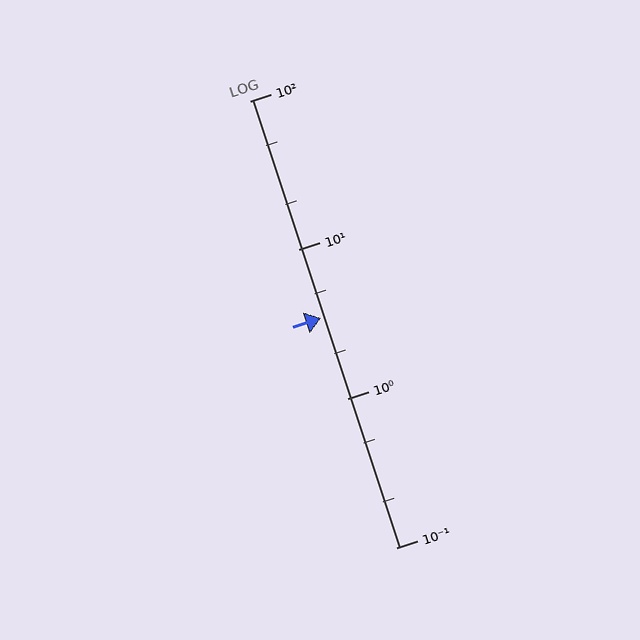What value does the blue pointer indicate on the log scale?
The pointer indicates approximately 3.5.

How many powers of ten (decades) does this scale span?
The scale spans 3 decades, from 0.1 to 100.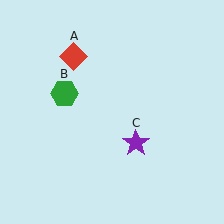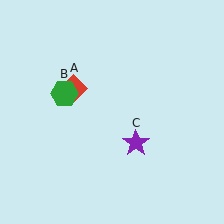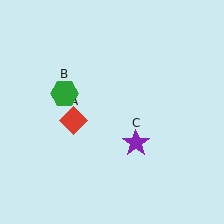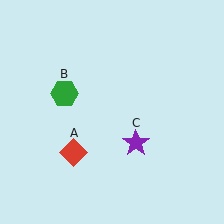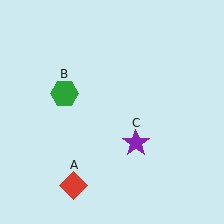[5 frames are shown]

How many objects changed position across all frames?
1 object changed position: red diamond (object A).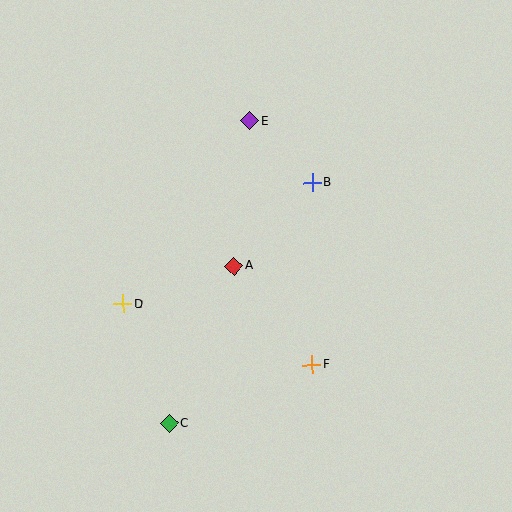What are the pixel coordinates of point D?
Point D is at (123, 304).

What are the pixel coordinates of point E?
Point E is at (250, 121).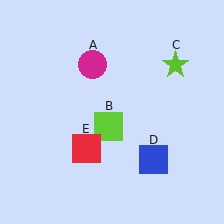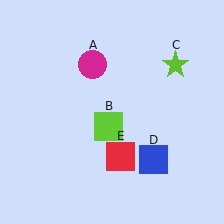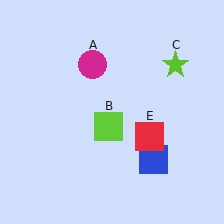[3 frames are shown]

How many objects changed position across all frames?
1 object changed position: red square (object E).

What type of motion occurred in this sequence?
The red square (object E) rotated counterclockwise around the center of the scene.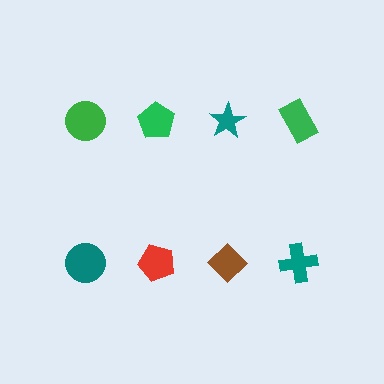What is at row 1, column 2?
A green pentagon.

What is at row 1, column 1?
A green circle.